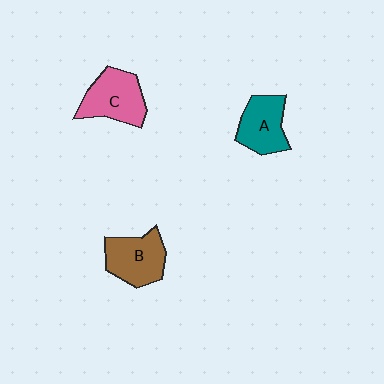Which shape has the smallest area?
Shape A (teal).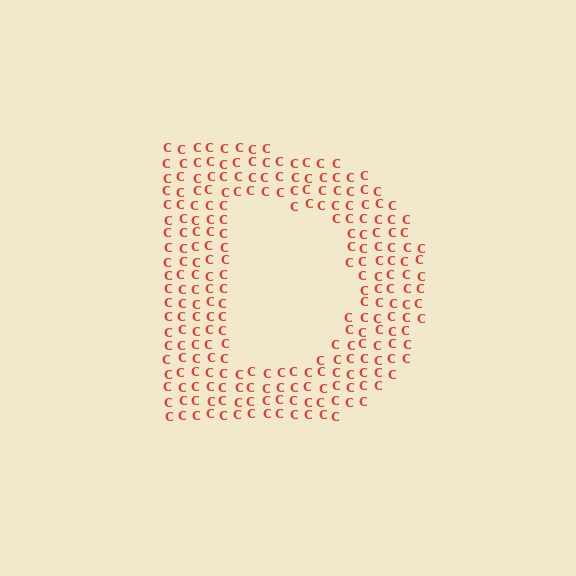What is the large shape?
The large shape is the letter D.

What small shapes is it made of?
It is made of small letter C's.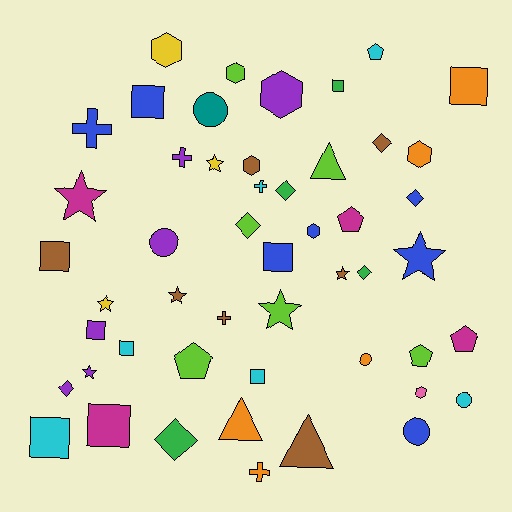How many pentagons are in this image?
There are 5 pentagons.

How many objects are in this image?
There are 50 objects.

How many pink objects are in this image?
There is 1 pink object.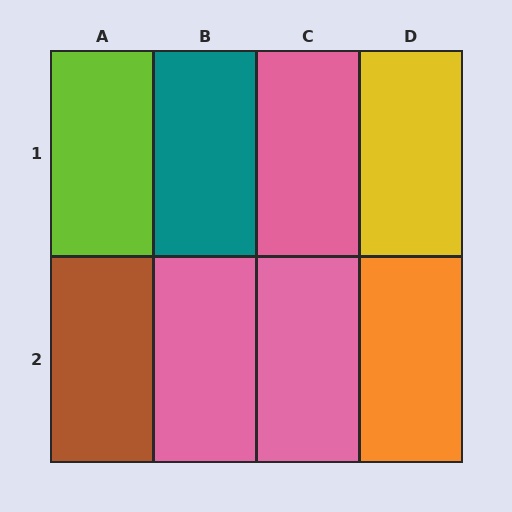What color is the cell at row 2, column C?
Pink.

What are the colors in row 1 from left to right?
Lime, teal, pink, yellow.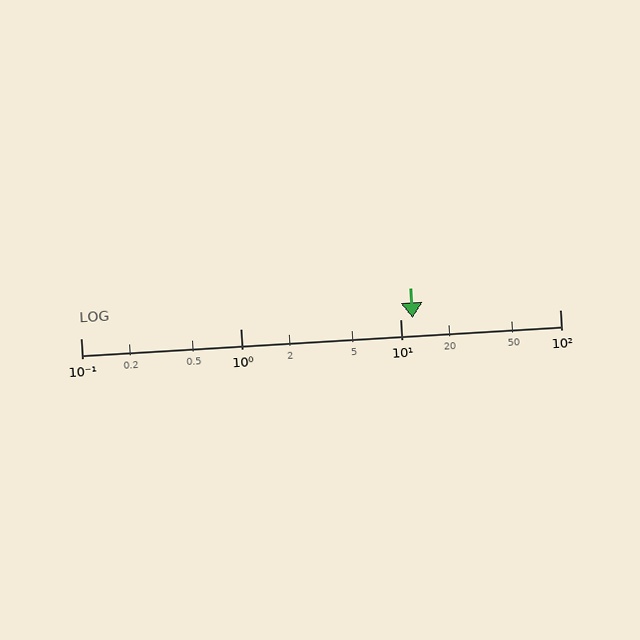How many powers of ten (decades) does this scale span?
The scale spans 3 decades, from 0.1 to 100.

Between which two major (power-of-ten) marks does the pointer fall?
The pointer is between 10 and 100.